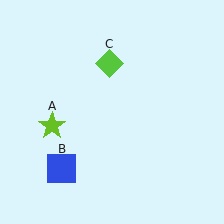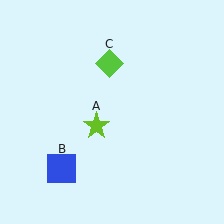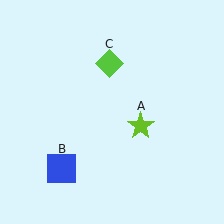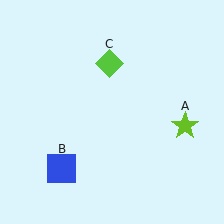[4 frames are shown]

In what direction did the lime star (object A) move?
The lime star (object A) moved right.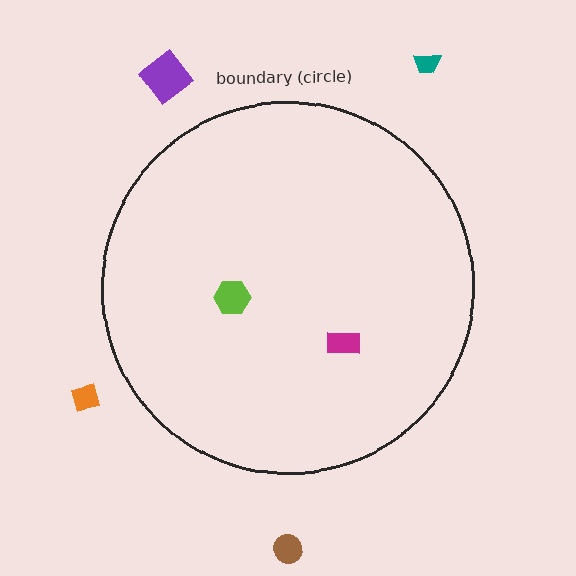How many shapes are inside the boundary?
2 inside, 4 outside.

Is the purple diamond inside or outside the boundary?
Outside.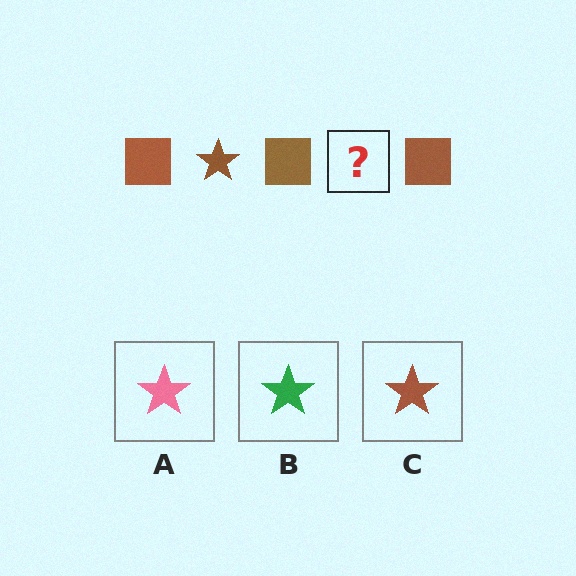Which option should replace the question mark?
Option C.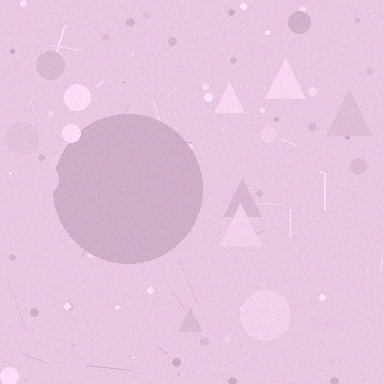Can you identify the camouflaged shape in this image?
The camouflaged shape is a circle.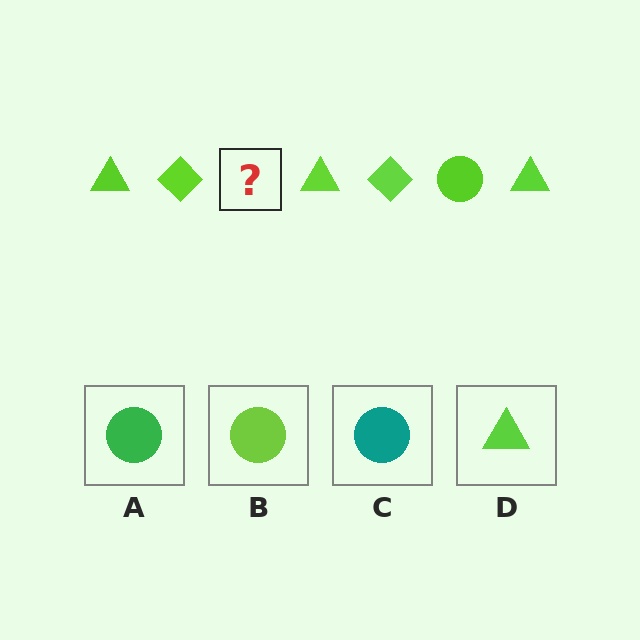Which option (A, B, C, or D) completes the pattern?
B.